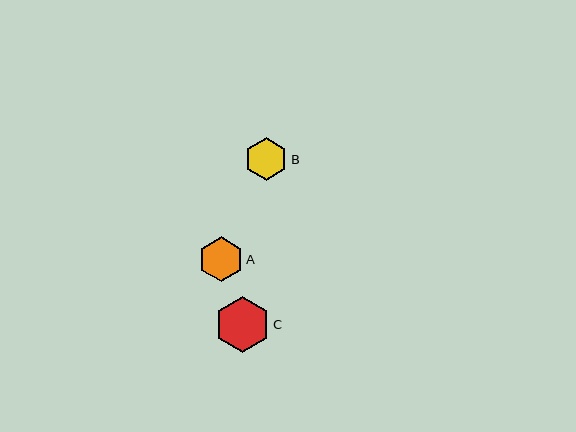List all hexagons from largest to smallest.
From largest to smallest: C, A, B.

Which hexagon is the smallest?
Hexagon B is the smallest with a size of approximately 43 pixels.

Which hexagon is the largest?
Hexagon C is the largest with a size of approximately 56 pixels.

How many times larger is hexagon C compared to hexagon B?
Hexagon C is approximately 1.3 times the size of hexagon B.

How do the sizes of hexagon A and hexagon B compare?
Hexagon A and hexagon B are approximately the same size.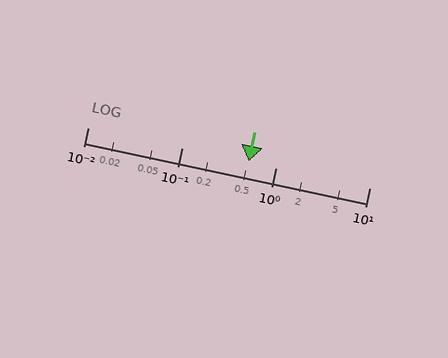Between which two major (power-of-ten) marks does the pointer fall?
The pointer is between 0.1 and 1.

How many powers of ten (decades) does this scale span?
The scale spans 3 decades, from 0.01 to 10.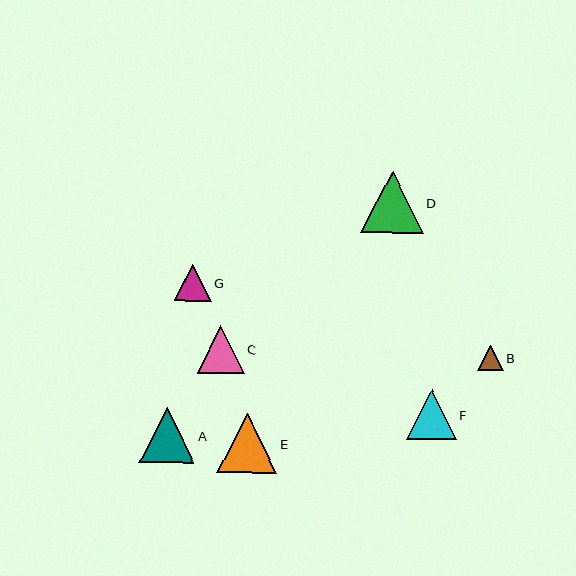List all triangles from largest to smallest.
From largest to smallest: D, E, A, F, C, G, B.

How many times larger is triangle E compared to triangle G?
Triangle E is approximately 1.6 times the size of triangle G.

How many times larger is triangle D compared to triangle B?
Triangle D is approximately 2.4 times the size of triangle B.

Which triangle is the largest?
Triangle D is the largest with a size of approximately 62 pixels.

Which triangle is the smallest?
Triangle B is the smallest with a size of approximately 25 pixels.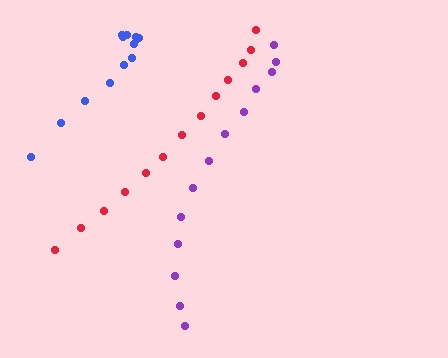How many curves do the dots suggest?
There are 3 distinct paths.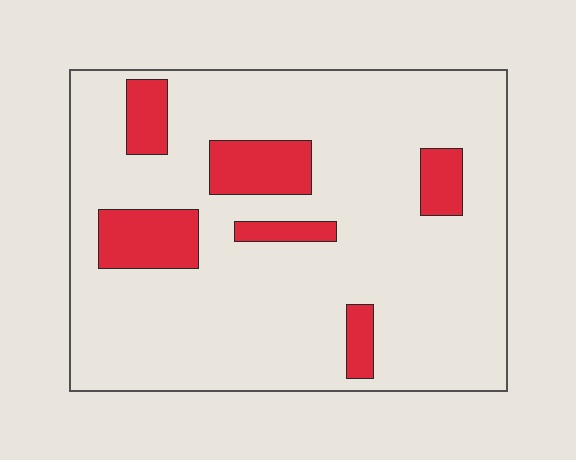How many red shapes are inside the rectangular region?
6.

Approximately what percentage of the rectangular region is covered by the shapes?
Approximately 15%.